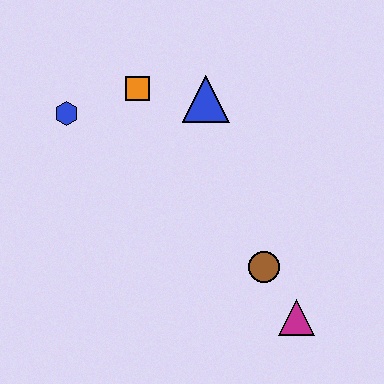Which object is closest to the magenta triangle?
The brown circle is closest to the magenta triangle.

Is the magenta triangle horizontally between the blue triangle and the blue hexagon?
No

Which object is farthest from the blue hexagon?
The magenta triangle is farthest from the blue hexagon.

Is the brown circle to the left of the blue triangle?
No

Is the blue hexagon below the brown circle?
No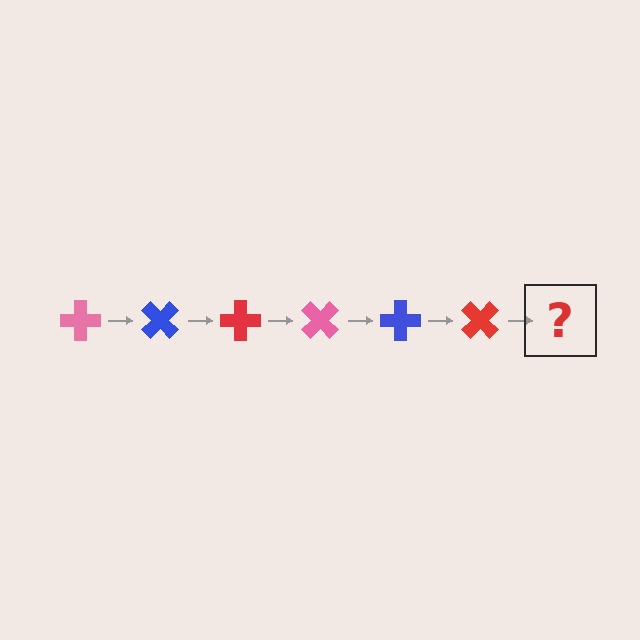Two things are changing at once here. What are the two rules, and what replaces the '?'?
The two rules are that it rotates 45 degrees each step and the color cycles through pink, blue, and red. The '?' should be a pink cross, rotated 270 degrees from the start.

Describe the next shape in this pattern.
It should be a pink cross, rotated 270 degrees from the start.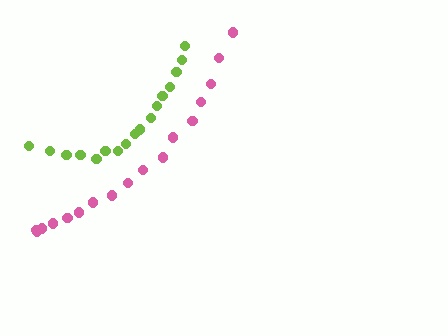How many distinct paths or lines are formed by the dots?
There are 2 distinct paths.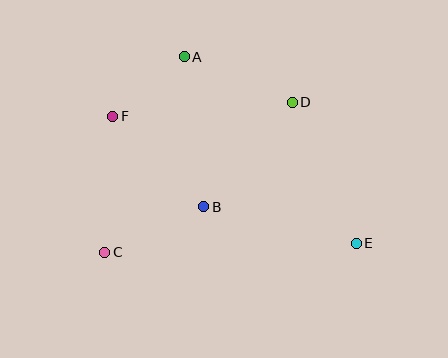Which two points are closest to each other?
Points A and F are closest to each other.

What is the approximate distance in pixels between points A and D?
The distance between A and D is approximately 117 pixels.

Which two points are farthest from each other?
Points E and F are farthest from each other.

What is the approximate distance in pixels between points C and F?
The distance between C and F is approximately 136 pixels.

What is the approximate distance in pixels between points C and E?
The distance between C and E is approximately 252 pixels.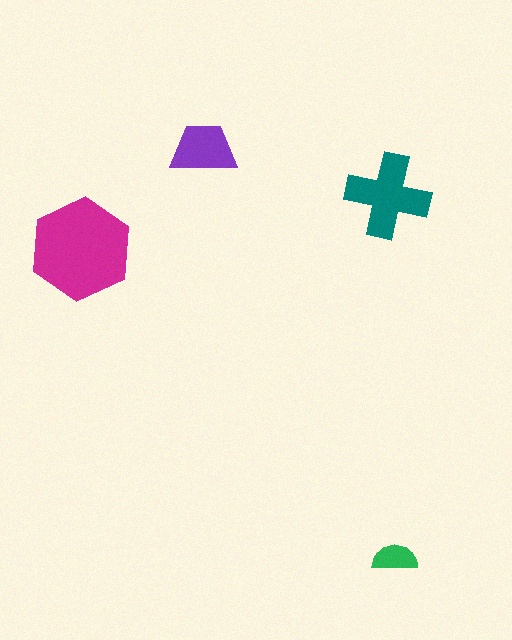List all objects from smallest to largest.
The green semicircle, the purple trapezoid, the teal cross, the magenta hexagon.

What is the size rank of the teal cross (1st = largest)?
2nd.